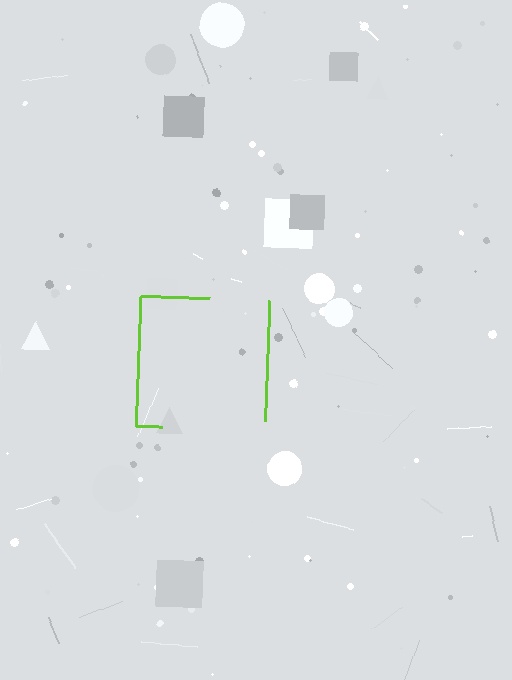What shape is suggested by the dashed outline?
The dashed outline suggests a square.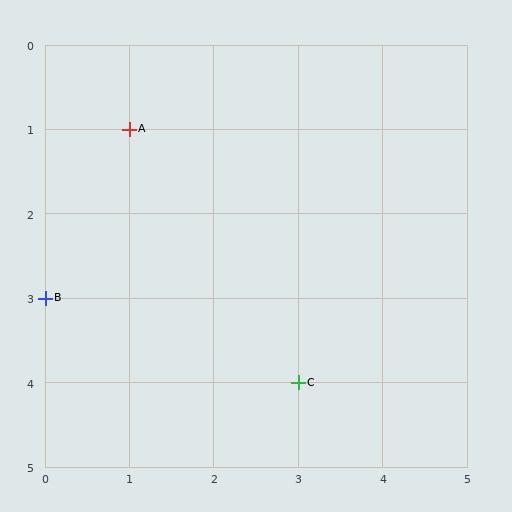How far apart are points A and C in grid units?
Points A and C are 2 columns and 3 rows apart (about 3.6 grid units diagonally).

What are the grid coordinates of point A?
Point A is at grid coordinates (1, 1).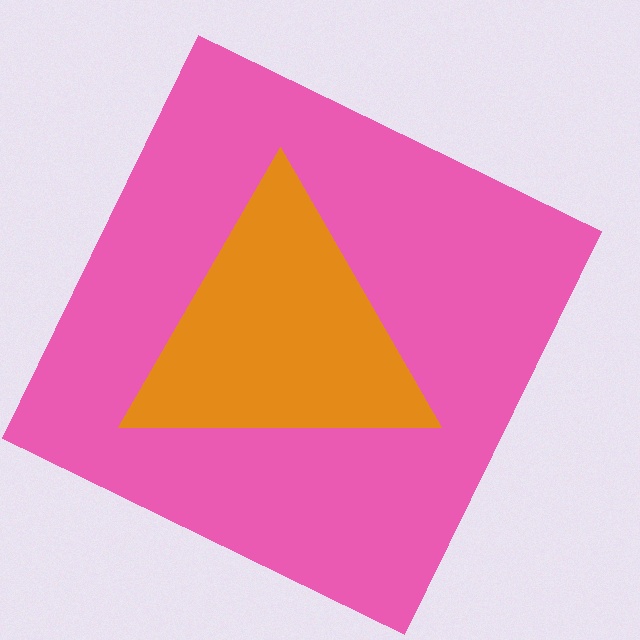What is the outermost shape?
The pink square.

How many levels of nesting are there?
2.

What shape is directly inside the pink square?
The orange triangle.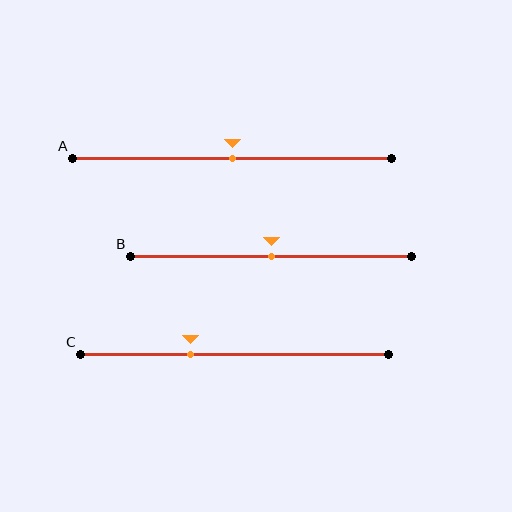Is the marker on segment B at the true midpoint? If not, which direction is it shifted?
Yes, the marker on segment B is at the true midpoint.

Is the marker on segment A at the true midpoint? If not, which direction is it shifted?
Yes, the marker on segment A is at the true midpoint.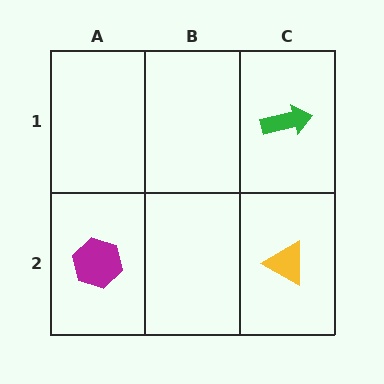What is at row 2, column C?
A yellow triangle.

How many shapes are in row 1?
1 shape.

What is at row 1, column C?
A green arrow.